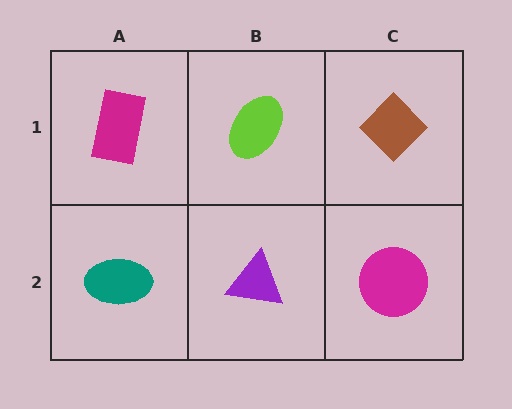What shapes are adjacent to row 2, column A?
A magenta rectangle (row 1, column A), a purple triangle (row 2, column B).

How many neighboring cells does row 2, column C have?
2.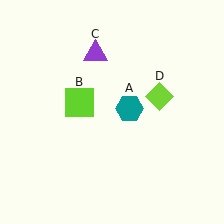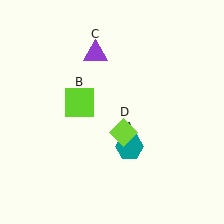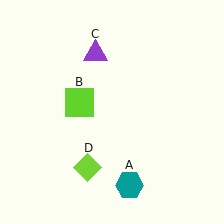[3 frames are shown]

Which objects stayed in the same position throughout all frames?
Lime square (object B) and purple triangle (object C) remained stationary.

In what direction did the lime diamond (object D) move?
The lime diamond (object D) moved down and to the left.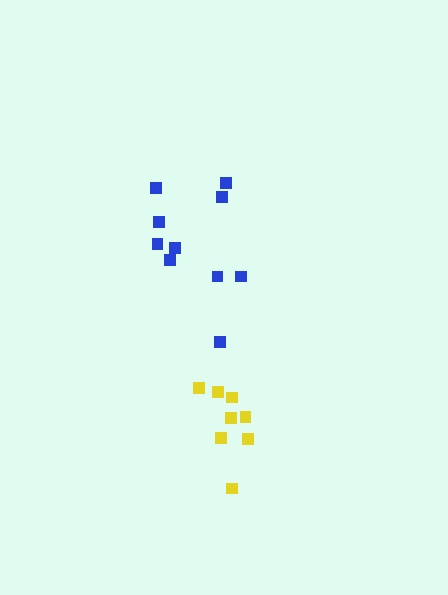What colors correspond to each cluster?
The clusters are colored: blue, yellow.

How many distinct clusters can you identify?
There are 2 distinct clusters.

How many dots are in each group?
Group 1: 10 dots, Group 2: 8 dots (18 total).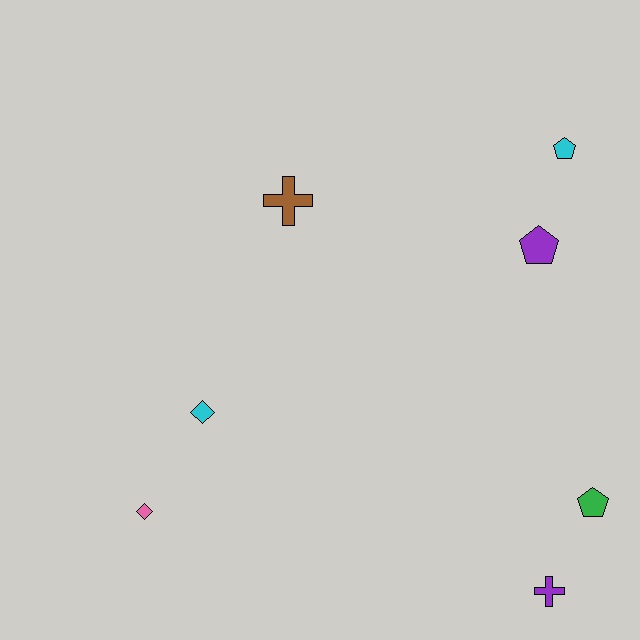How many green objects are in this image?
There is 1 green object.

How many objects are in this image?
There are 7 objects.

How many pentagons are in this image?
There are 3 pentagons.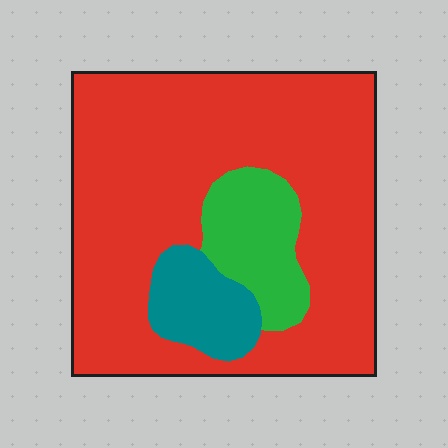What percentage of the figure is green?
Green covers 13% of the figure.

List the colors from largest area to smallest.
From largest to smallest: red, green, teal.